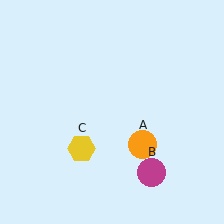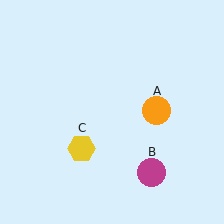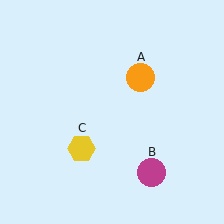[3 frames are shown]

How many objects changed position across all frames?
1 object changed position: orange circle (object A).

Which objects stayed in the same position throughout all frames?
Magenta circle (object B) and yellow hexagon (object C) remained stationary.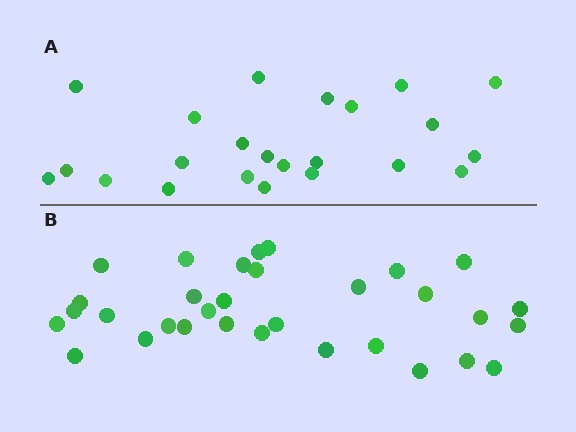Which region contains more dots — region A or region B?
Region B (the bottom region) has more dots.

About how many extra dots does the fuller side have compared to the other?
Region B has roughly 8 or so more dots than region A.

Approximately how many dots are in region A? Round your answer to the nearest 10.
About 20 dots. (The exact count is 23, which rounds to 20.)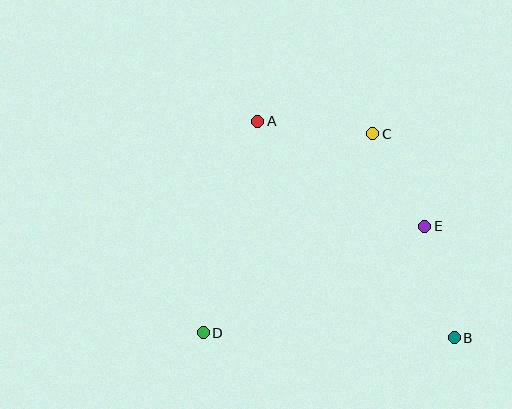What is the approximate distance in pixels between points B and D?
The distance between B and D is approximately 251 pixels.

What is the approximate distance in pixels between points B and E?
The distance between B and E is approximately 115 pixels.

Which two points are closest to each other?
Points C and E are closest to each other.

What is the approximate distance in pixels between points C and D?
The distance between C and D is approximately 261 pixels.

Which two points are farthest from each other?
Points A and B are farthest from each other.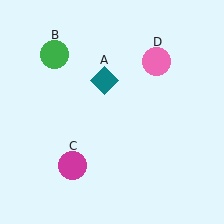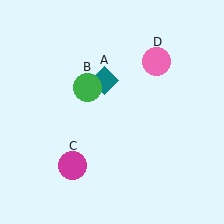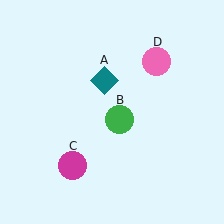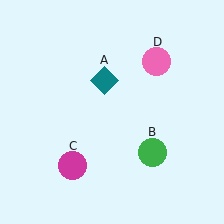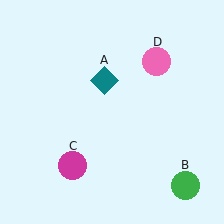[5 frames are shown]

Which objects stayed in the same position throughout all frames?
Teal diamond (object A) and magenta circle (object C) and pink circle (object D) remained stationary.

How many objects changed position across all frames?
1 object changed position: green circle (object B).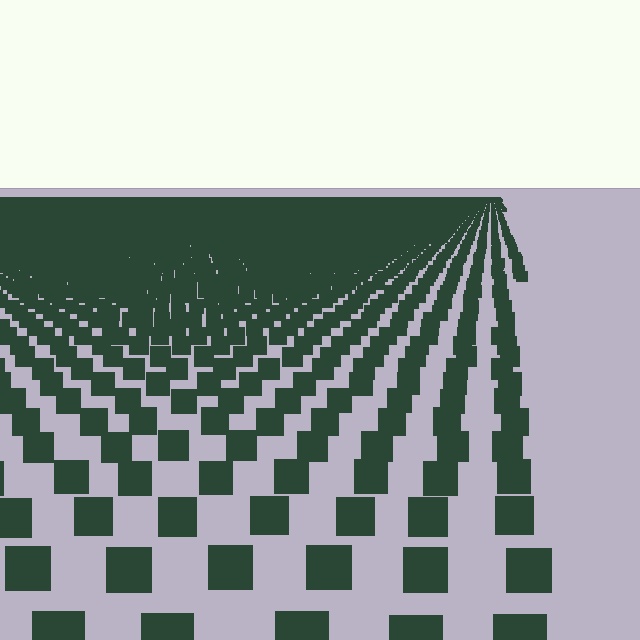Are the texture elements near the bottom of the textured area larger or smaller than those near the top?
Larger. Near the bottom, elements are closer to the viewer and appear at a bigger on-screen size.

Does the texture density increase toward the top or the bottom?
Density increases toward the top.